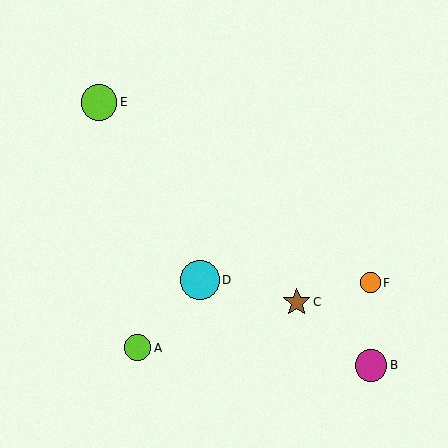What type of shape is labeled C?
Shape C is a brown star.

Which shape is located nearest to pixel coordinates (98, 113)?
The lime circle (labeled E) at (99, 102) is nearest to that location.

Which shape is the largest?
The cyan circle (labeled D) is the largest.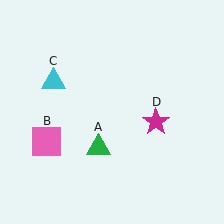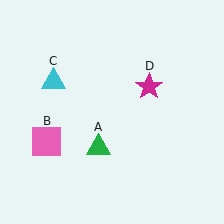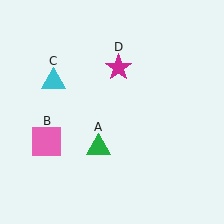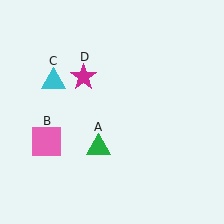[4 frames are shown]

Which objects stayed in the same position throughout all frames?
Green triangle (object A) and pink square (object B) and cyan triangle (object C) remained stationary.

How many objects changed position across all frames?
1 object changed position: magenta star (object D).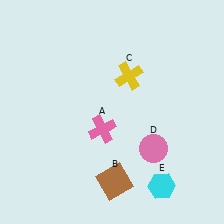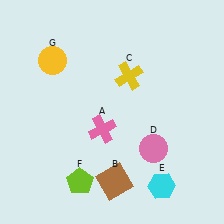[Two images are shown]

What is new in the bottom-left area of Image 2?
A lime pentagon (F) was added in the bottom-left area of Image 2.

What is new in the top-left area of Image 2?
A yellow circle (G) was added in the top-left area of Image 2.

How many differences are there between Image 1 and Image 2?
There are 2 differences between the two images.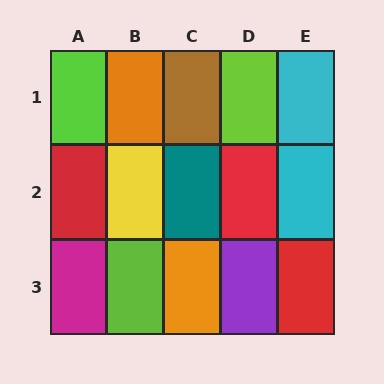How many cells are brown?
1 cell is brown.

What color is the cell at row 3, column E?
Red.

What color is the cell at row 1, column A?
Lime.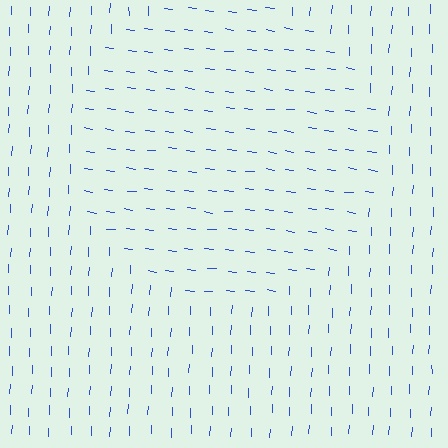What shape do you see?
I see a circle.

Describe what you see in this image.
The image is filled with small blue line segments. A circle region in the image has lines oriented differently from the surrounding lines, creating a visible texture boundary.